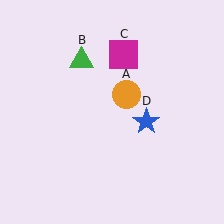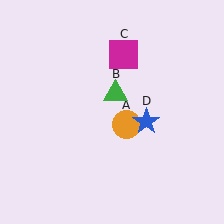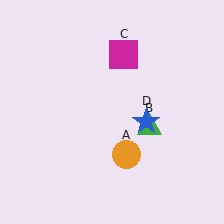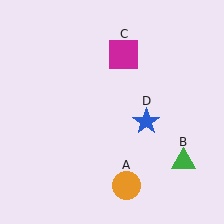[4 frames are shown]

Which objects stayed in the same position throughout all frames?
Magenta square (object C) and blue star (object D) remained stationary.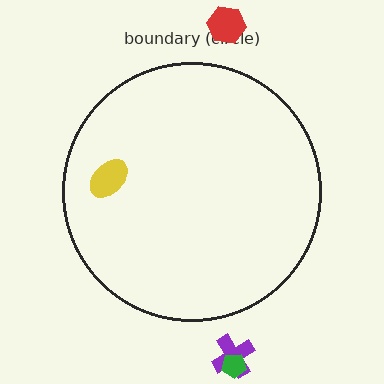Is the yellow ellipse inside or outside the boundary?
Inside.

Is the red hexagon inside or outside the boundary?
Outside.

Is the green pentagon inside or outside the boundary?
Outside.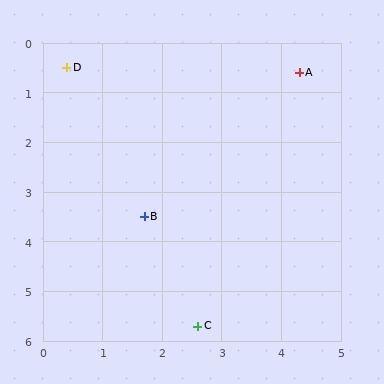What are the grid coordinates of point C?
Point C is at approximately (2.6, 5.7).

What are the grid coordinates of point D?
Point D is at approximately (0.4, 0.5).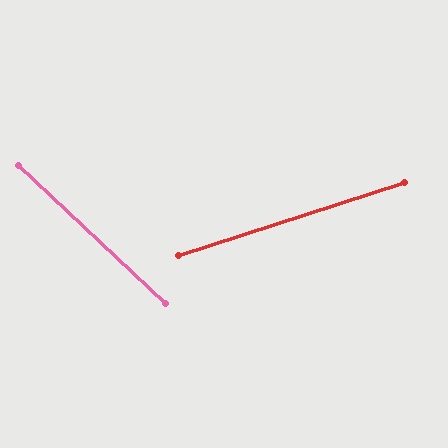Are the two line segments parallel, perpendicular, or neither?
Neither parallel nor perpendicular — they differ by about 61°.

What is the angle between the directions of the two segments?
Approximately 61 degrees.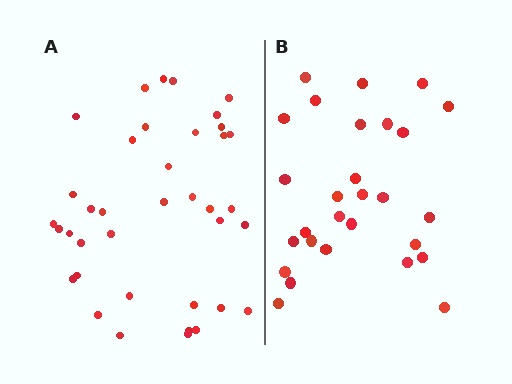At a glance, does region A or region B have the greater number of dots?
Region A (the left region) has more dots.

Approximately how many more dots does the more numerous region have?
Region A has roughly 10 or so more dots than region B.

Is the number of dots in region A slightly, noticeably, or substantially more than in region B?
Region A has noticeably more, but not dramatically so. The ratio is roughly 1.4 to 1.